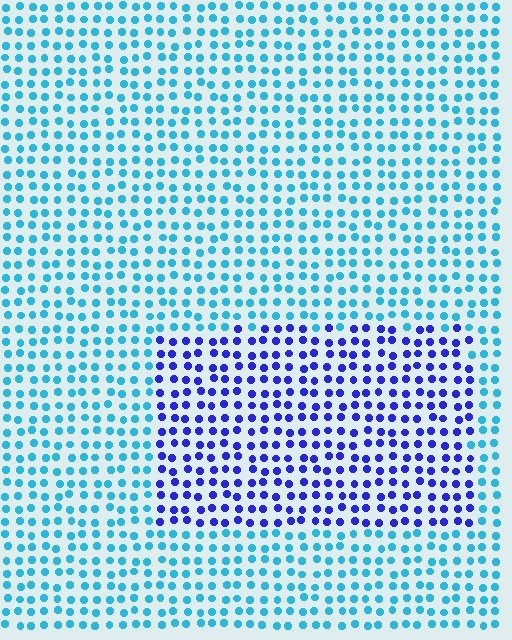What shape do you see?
I see a rectangle.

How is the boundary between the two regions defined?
The boundary is defined purely by a slight shift in hue (about 48 degrees). Spacing, size, and orientation are identical on both sides.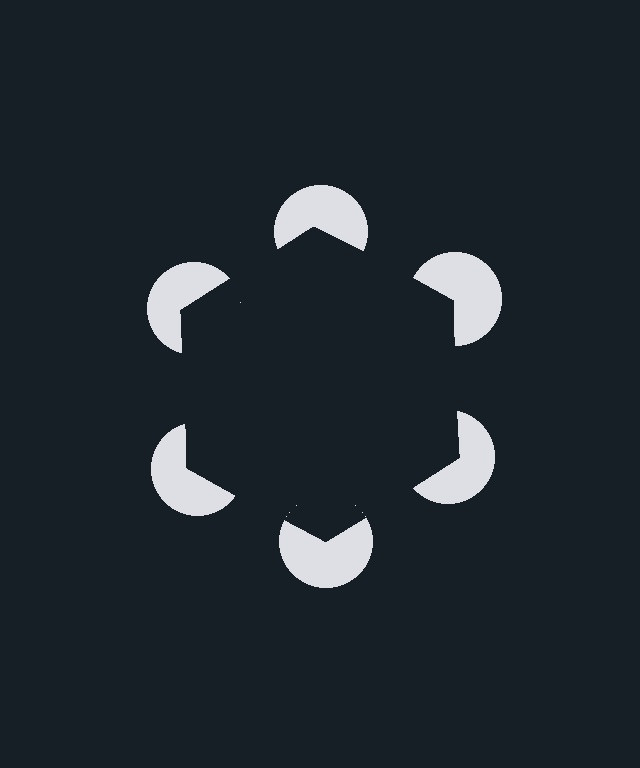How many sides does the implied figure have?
6 sides.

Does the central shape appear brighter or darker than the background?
It typically appears slightly darker than the background, even though no actual brightness change is drawn.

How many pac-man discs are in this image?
There are 6 — one at each vertex of the illusory hexagon.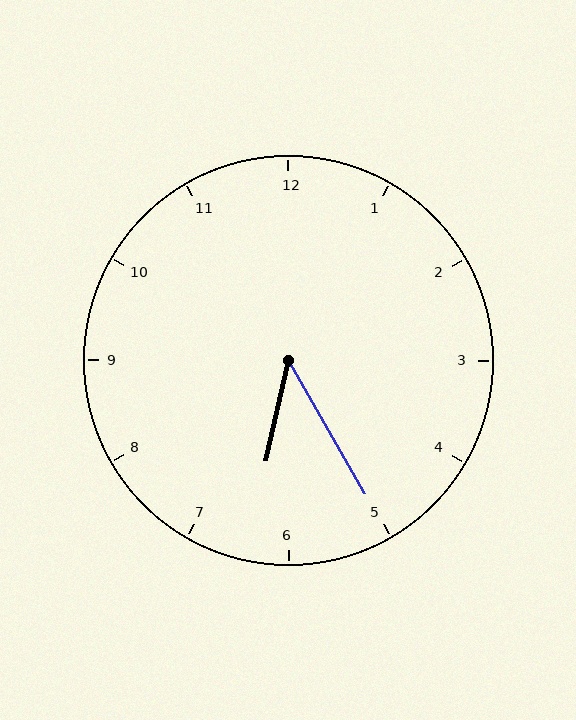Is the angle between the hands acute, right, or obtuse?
It is acute.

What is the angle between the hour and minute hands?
Approximately 42 degrees.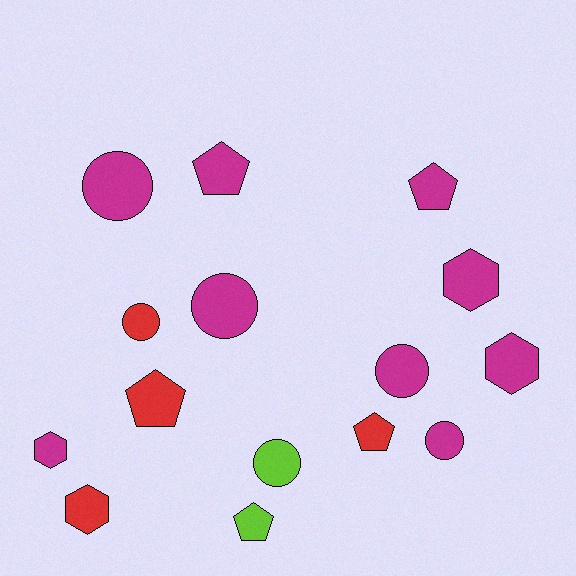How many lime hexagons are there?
There are no lime hexagons.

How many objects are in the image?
There are 15 objects.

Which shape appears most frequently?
Circle, with 6 objects.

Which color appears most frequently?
Magenta, with 9 objects.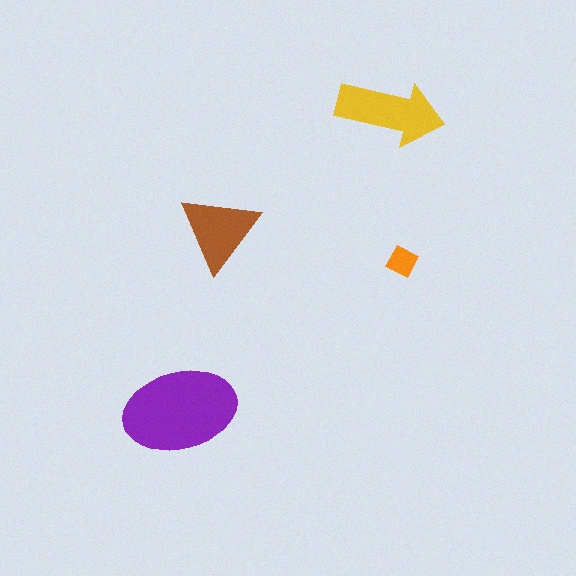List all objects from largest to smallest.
The purple ellipse, the yellow arrow, the brown triangle, the orange diamond.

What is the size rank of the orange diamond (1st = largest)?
4th.